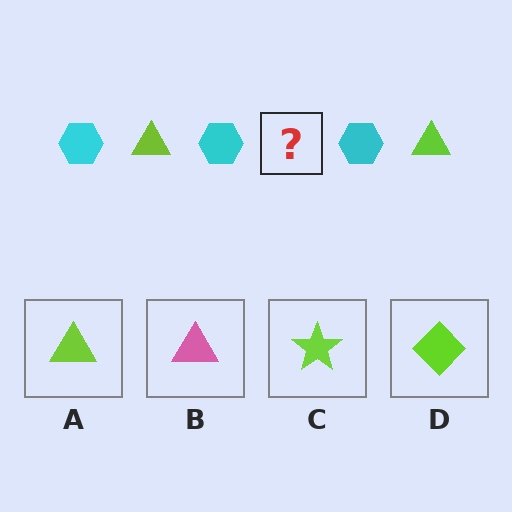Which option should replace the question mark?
Option A.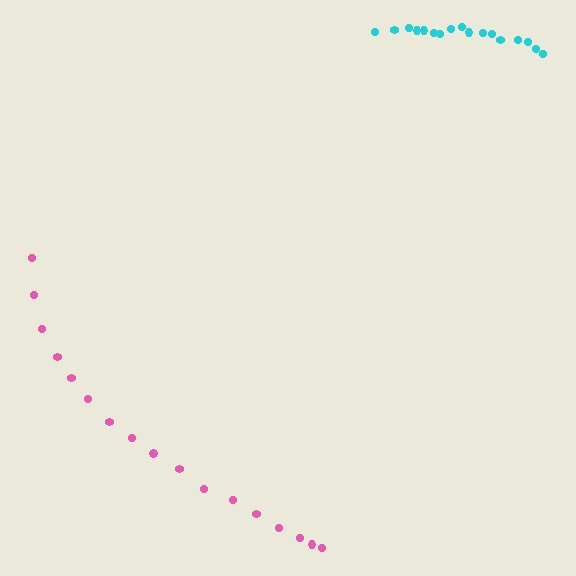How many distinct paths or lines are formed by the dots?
There are 2 distinct paths.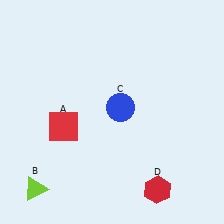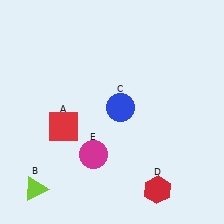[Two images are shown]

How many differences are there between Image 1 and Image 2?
There is 1 difference between the two images.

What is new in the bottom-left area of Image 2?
A magenta circle (E) was added in the bottom-left area of Image 2.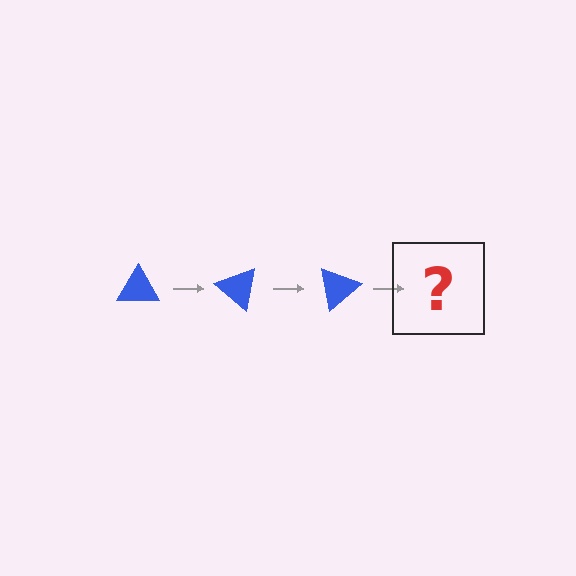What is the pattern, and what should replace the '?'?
The pattern is that the triangle rotates 40 degrees each step. The '?' should be a blue triangle rotated 120 degrees.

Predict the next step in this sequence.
The next step is a blue triangle rotated 120 degrees.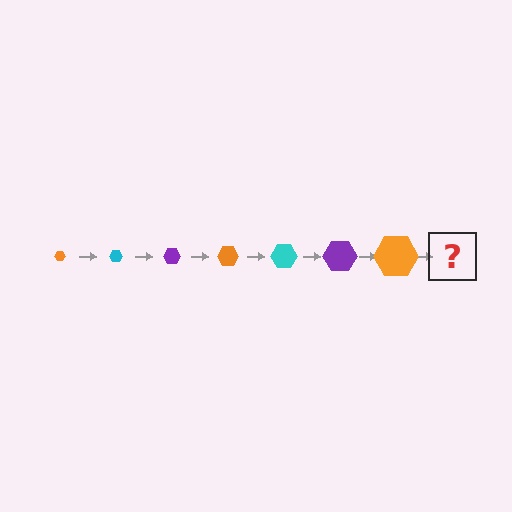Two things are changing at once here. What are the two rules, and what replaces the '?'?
The two rules are that the hexagon grows larger each step and the color cycles through orange, cyan, and purple. The '?' should be a cyan hexagon, larger than the previous one.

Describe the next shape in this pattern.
It should be a cyan hexagon, larger than the previous one.